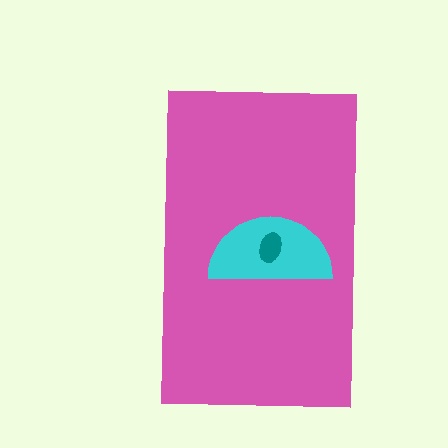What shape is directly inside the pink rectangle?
The cyan semicircle.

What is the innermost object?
The teal ellipse.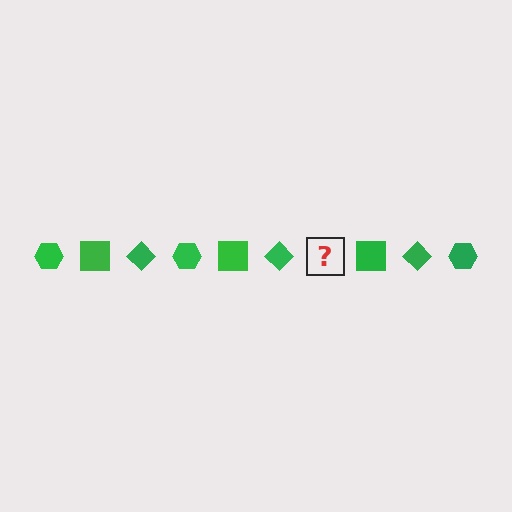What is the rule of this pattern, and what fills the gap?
The rule is that the pattern cycles through hexagon, square, diamond shapes in green. The gap should be filled with a green hexagon.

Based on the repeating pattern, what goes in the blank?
The blank should be a green hexagon.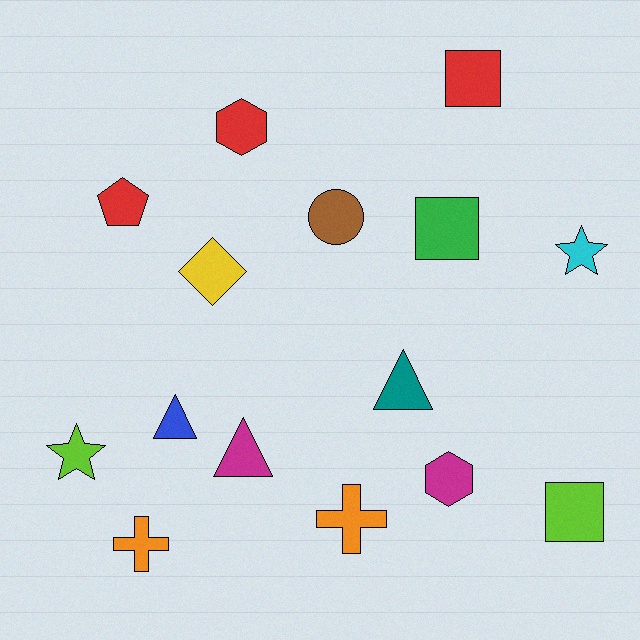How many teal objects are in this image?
There is 1 teal object.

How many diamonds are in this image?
There is 1 diamond.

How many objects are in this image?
There are 15 objects.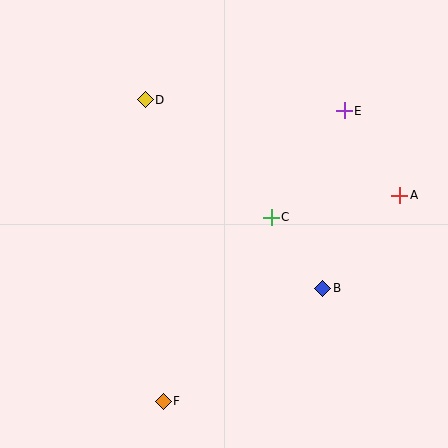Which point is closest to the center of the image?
Point C at (271, 217) is closest to the center.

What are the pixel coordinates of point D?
Point D is at (145, 100).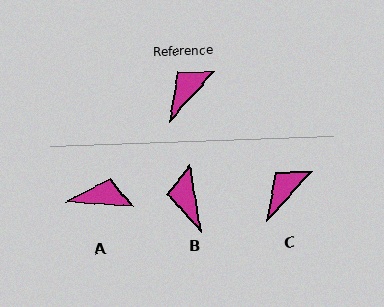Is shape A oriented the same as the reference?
No, it is off by about 53 degrees.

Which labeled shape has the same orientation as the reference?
C.